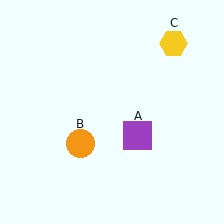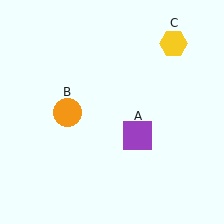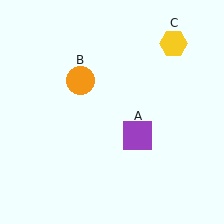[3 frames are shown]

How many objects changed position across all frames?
1 object changed position: orange circle (object B).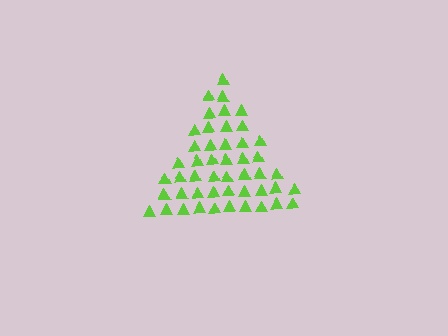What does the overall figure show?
The overall figure shows a triangle.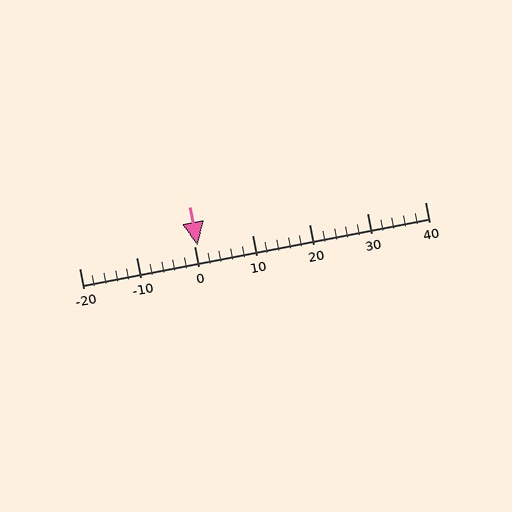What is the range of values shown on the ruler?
The ruler shows values from -20 to 40.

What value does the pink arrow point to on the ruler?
The pink arrow points to approximately 1.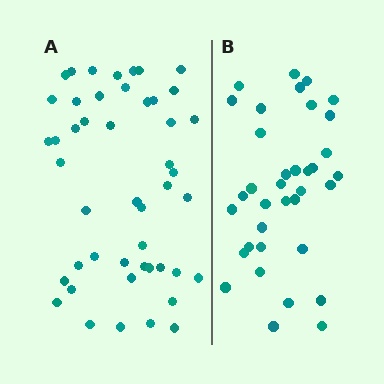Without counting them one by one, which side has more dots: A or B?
Region A (the left region) has more dots.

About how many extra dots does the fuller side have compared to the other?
Region A has roughly 12 or so more dots than region B.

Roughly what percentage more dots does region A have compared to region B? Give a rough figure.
About 30% more.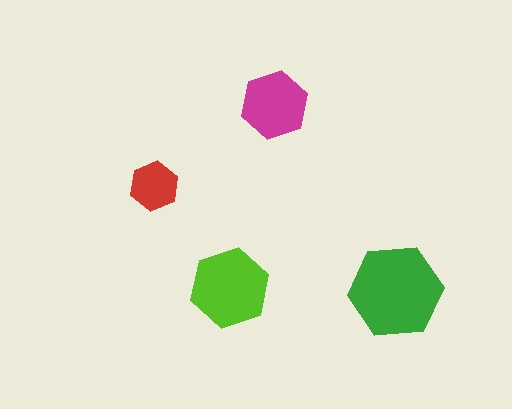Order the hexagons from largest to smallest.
the green one, the lime one, the magenta one, the red one.